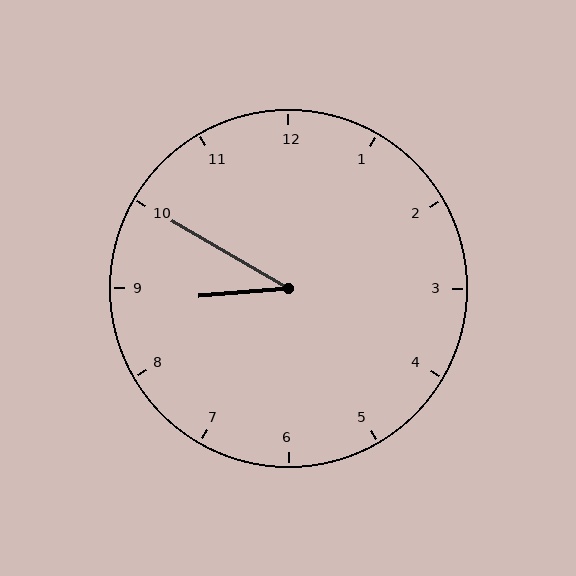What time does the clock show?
8:50.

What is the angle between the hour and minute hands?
Approximately 35 degrees.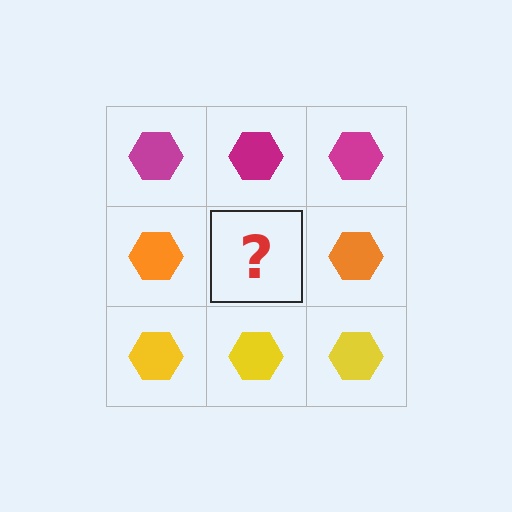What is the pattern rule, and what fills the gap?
The rule is that each row has a consistent color. The gap should be filled with an orange hexagon.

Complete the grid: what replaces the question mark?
The question mark should be replaced with an orange hexagon.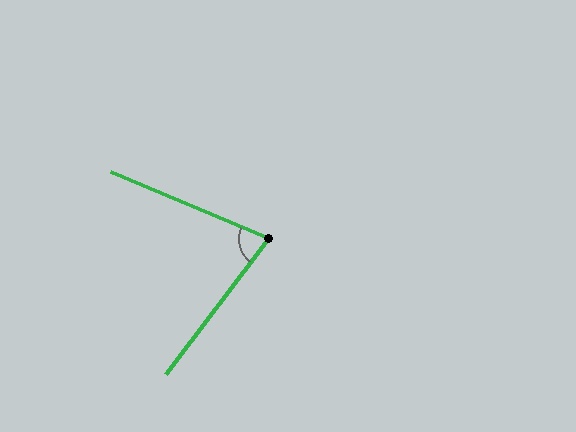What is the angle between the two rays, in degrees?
Approximately 76 degrees.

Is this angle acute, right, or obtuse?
It is acute.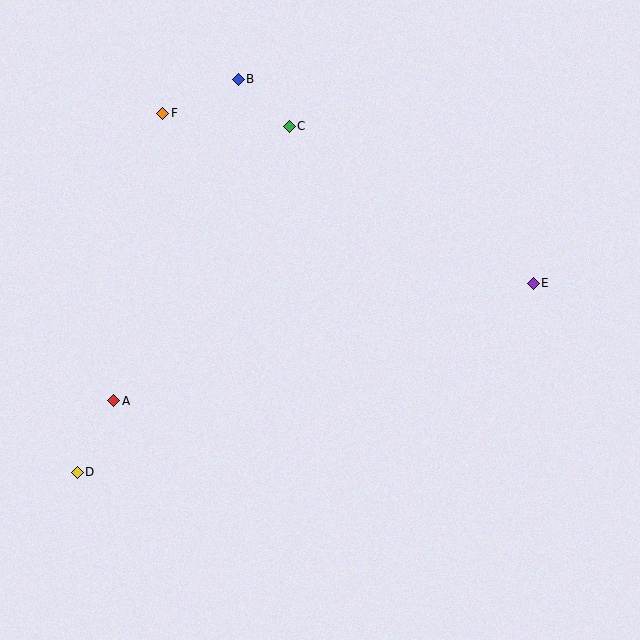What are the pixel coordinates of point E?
Point E is at (533, 283).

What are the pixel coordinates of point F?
Point F is at (163, 113).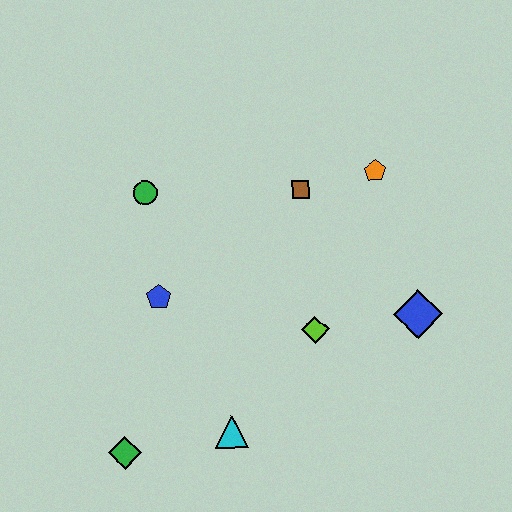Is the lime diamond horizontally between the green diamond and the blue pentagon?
No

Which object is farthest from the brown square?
The green diamond is farthest from the brown square.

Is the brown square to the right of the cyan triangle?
Yes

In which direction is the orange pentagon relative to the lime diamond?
The orange pentagon is above the lime diamond.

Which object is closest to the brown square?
The orange pentagon is closest to the brown square.